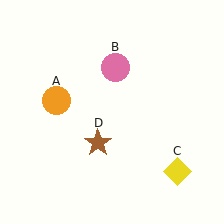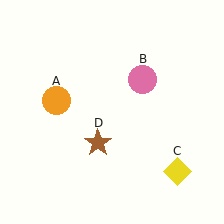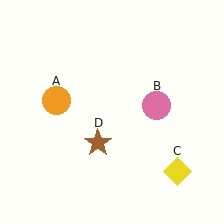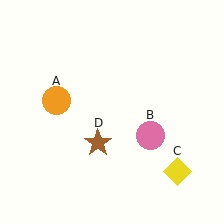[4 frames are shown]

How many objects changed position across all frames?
1 object changed position: pink circle (object B).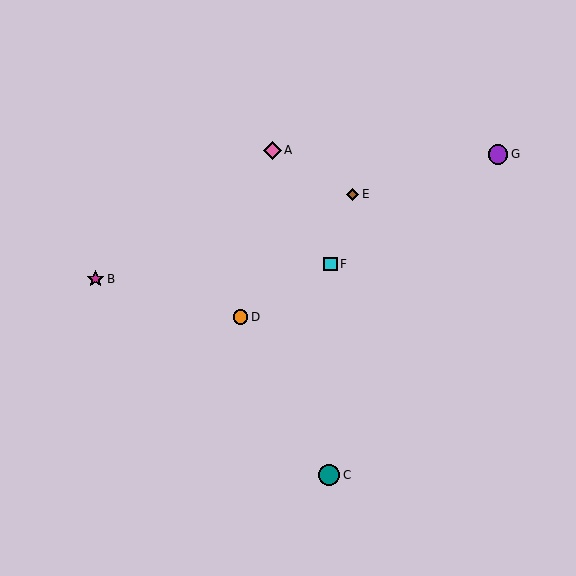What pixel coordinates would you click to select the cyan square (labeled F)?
Click at (330, 264) to select the cyan square F.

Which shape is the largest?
The teal circle (labeled C) is the largest.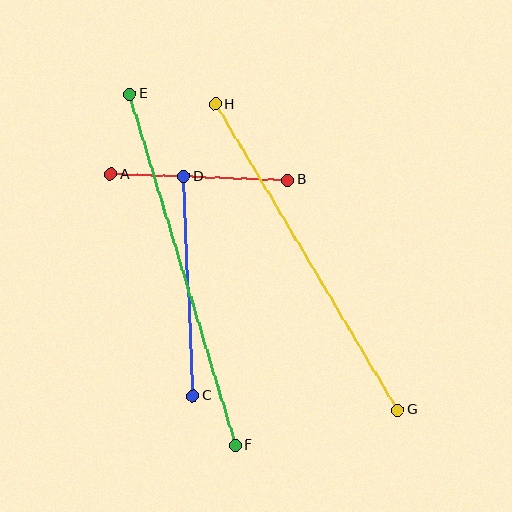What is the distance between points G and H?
The distance is approximately 356 pixels.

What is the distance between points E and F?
The distance is approximately 367 pixels.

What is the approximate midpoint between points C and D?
The midpoint is at approximately (188, 286) pixels.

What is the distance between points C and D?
The distance is approximately 219 pixels.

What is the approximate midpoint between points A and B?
The midpoint is at approximately (199, 177) pixels.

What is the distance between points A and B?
The distance is approximately 178 pixels.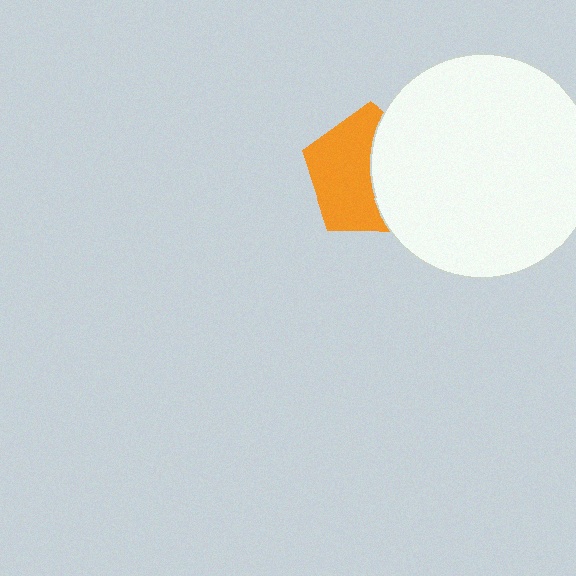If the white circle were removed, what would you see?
You would see the complete orange pentagon.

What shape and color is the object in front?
The object in front is a white circle.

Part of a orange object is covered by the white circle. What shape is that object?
It is a pentagon.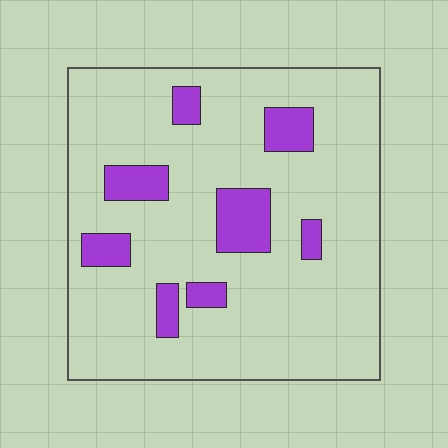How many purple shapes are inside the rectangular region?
8.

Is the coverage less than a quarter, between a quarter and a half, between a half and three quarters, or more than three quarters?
Less than a quarter.